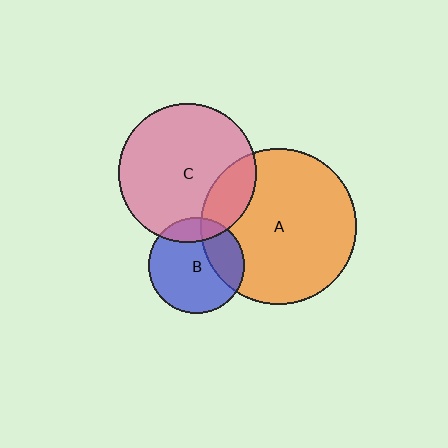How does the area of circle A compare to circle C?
Approximately 1.3 times.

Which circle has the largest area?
Circle A (orange).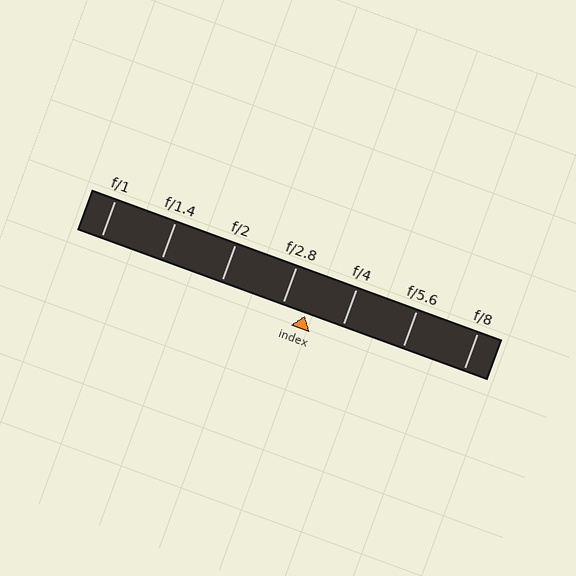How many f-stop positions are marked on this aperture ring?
There are 7 f-stop positions marked.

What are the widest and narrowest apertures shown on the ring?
The widest aperture shown is f/1 and the narrowest is f/8.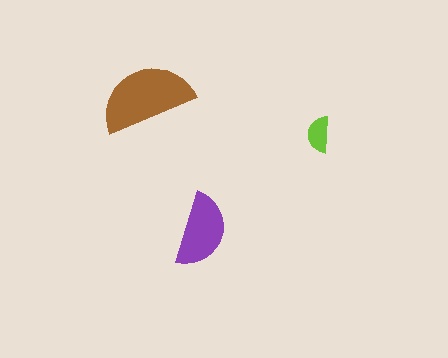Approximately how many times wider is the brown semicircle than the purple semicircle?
About 1.5 times wider.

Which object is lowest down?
The purple semicircle is bottommost.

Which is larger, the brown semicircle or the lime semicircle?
The brown one.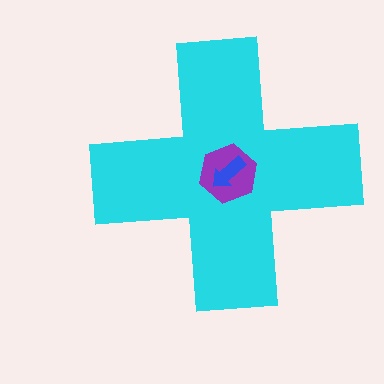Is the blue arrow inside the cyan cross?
Yes.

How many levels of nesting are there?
3.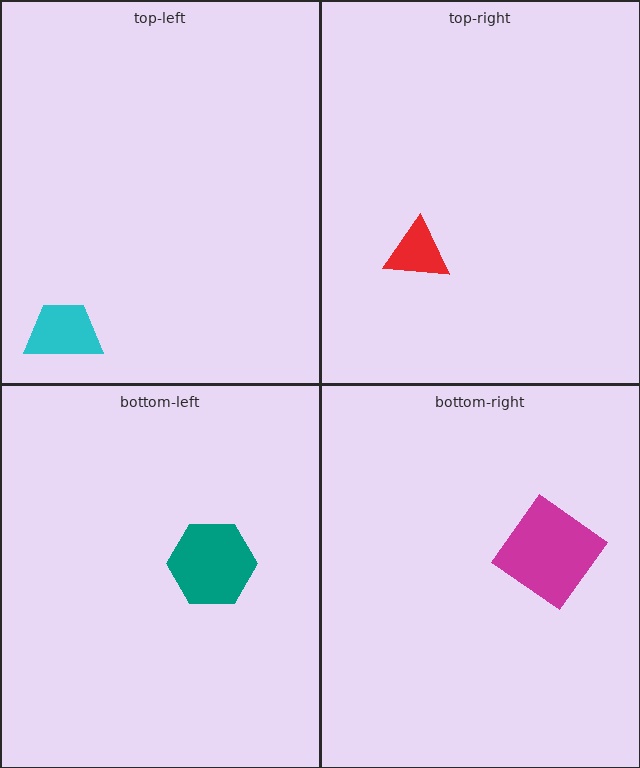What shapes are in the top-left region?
The cyan trapezoid.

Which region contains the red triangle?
The top-right region.